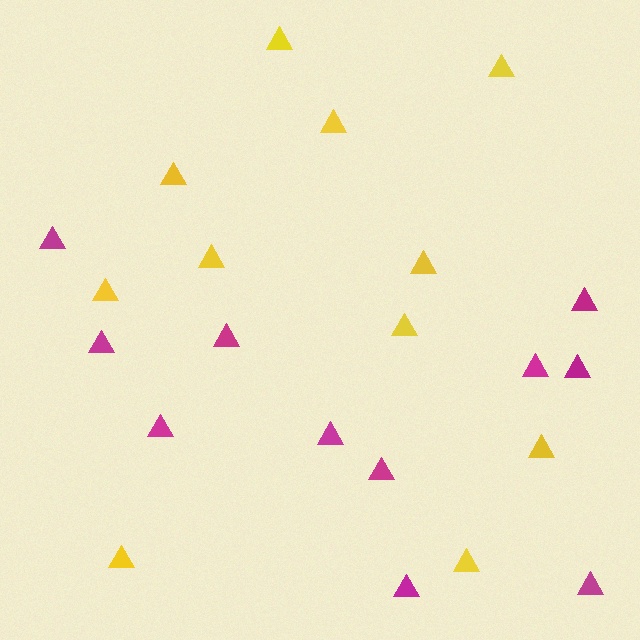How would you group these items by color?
There are 2 groups: one group of magenta triangles (11) and one group of yellow triangles (11).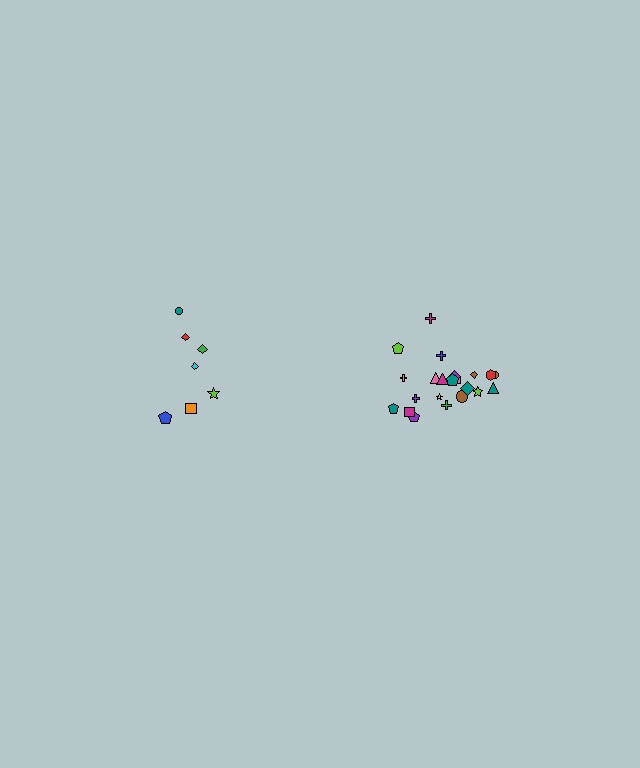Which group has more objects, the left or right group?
The right group.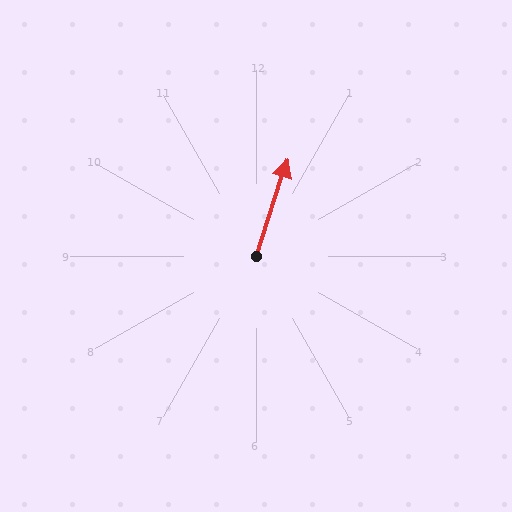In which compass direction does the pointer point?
North.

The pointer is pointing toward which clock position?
Roughly 1 o'clock.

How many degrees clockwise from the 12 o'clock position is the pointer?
Approximately 18 degrees.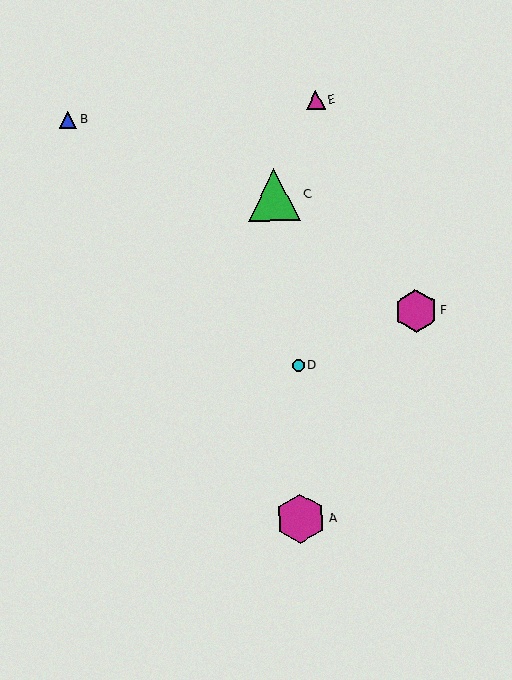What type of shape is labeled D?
Shape D is a cyan circle.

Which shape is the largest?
The green triangle (labeled C) is the largest.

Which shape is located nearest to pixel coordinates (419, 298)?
The magenta hexagon (labeled F) at (416, 311) is nearest to that location.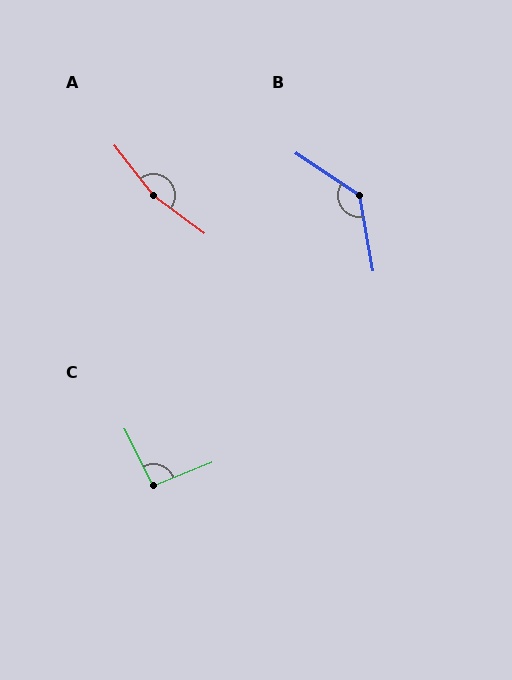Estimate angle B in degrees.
Approximately 134 degrees.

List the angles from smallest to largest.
C (94°), B (134°), A (165°).